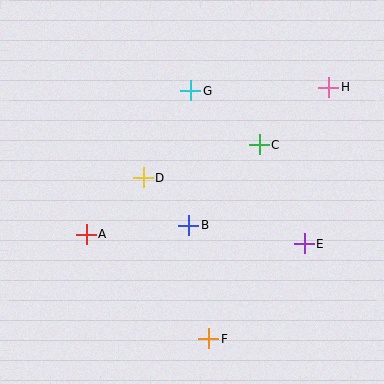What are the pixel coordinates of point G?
Point G is at (191, 91).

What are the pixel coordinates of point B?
Point B is at (189, 225).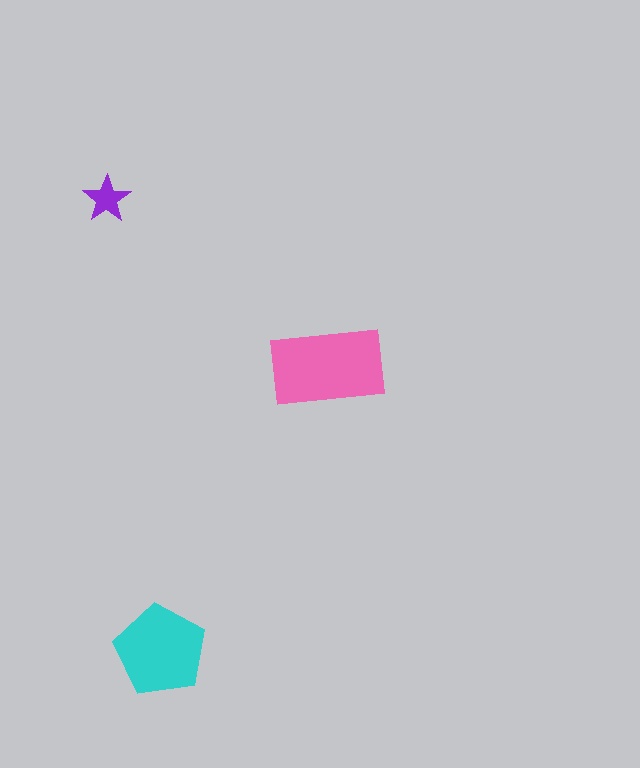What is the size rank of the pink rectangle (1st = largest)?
1st.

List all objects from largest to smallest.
The pink rectangle, the cyan pentagon, the purple star.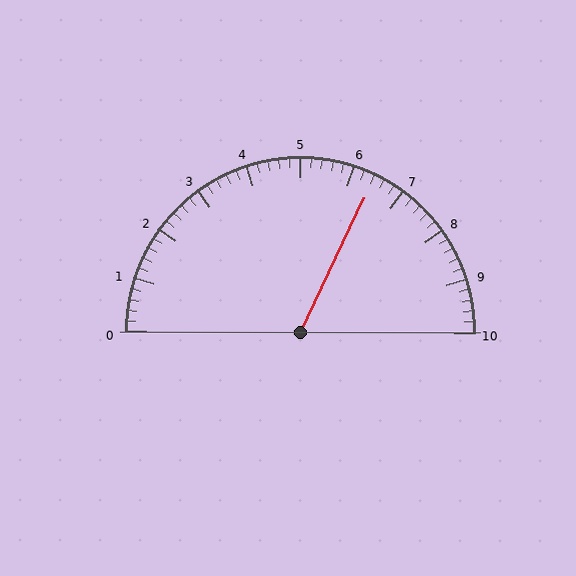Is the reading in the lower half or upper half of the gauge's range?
The reading is in the upper half of the range (0 to 10).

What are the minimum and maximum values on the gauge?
The gauge ranges from 0 to 10.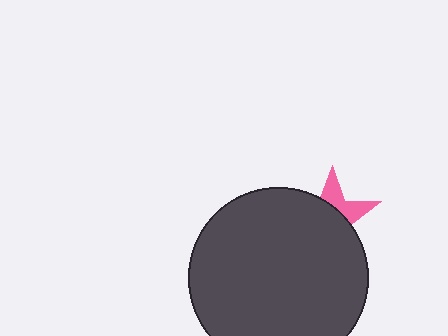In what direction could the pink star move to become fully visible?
The pink star could move toward the upper-right. That would shift it out from behind the dark gray circle entirely.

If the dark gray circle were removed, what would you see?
You would see the complete pink star.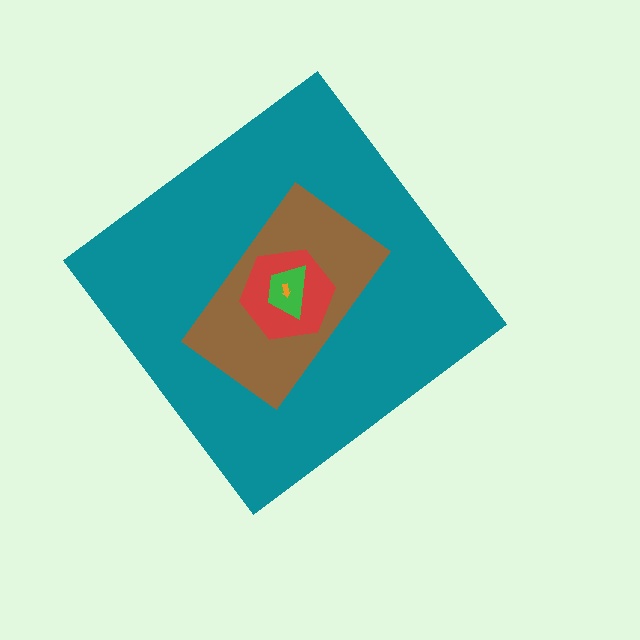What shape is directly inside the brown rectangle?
The red hexagon.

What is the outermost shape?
The teal diamond.